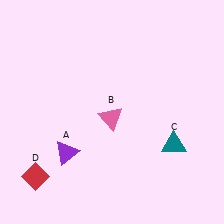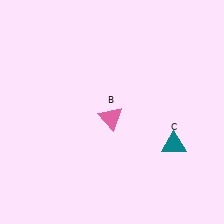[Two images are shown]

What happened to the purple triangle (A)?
The purple triangle (A) was removed in Image 2. It was in the bottom-left area of Image 1.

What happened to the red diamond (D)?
The red diamond (D) was removed in Image 2. It was in the bottom-left area of Image 1.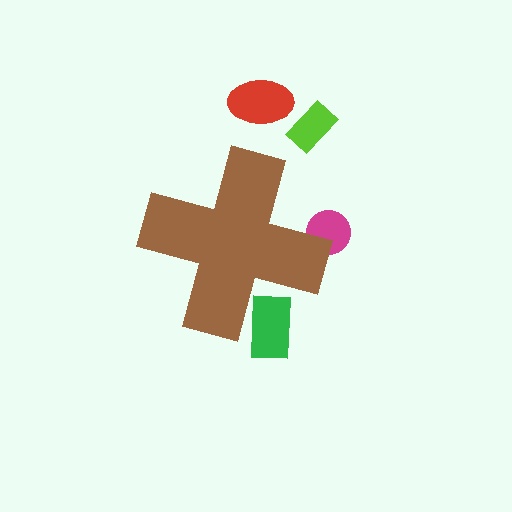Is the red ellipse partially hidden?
No, the red ellipse is fully visible.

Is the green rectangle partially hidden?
Yes, the green rectangle is partially hidden behind the brown cross.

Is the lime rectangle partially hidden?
No, the lime rectangle is fully visible.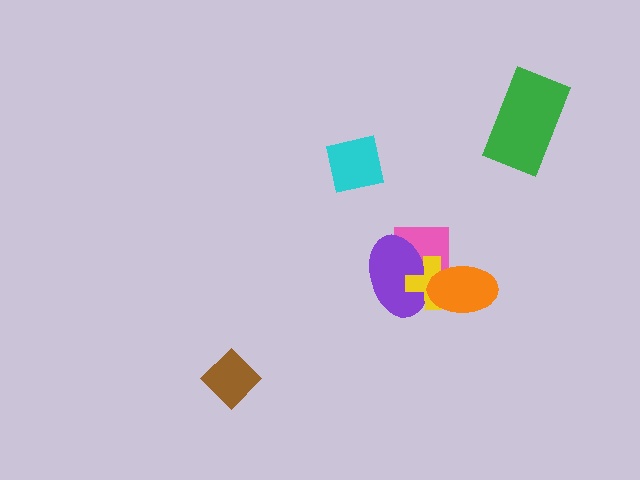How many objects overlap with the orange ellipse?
3 objects overlap with the orange ellipse.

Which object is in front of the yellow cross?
The orange ellipse is in front of the yellow cross.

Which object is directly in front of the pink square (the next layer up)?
The purple ellipse is directly in front of the pink square.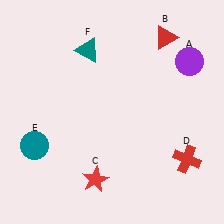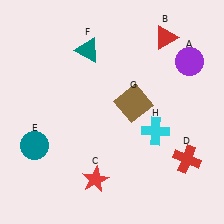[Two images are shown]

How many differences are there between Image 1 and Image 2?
There are 2 differences between the two images.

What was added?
A brown square (G), a cyan cross (H) were added in Image 2.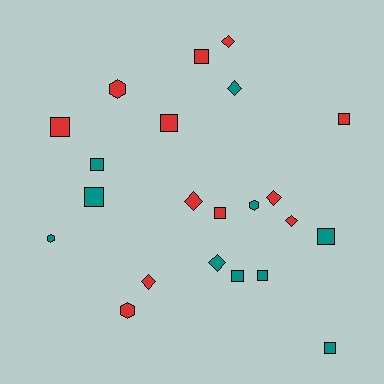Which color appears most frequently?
Red, with 12 objects.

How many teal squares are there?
There are 6 teal squares.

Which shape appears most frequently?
Square, with 11 objects.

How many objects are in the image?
There are 22 objects.